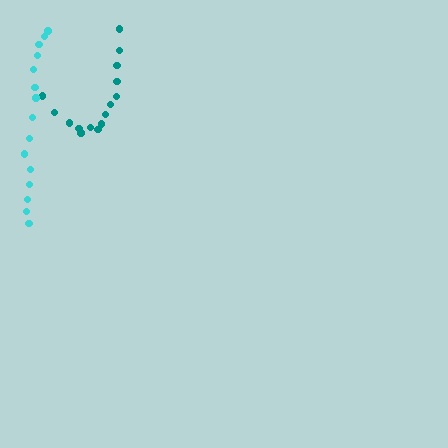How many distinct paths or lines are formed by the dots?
There are 2 distinct paths.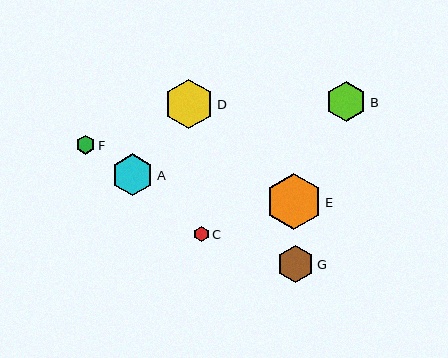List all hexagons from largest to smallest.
From largest to smallest: E, D, A, B, G, F, C.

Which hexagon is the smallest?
Hexagon C is the smallest with a size of approximately 16 pixels.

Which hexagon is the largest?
Hexagon E is the largest with a size of approximately 57 pixels.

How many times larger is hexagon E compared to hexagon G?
Hexagon E is approximately 1.5 times the size of hexagon G.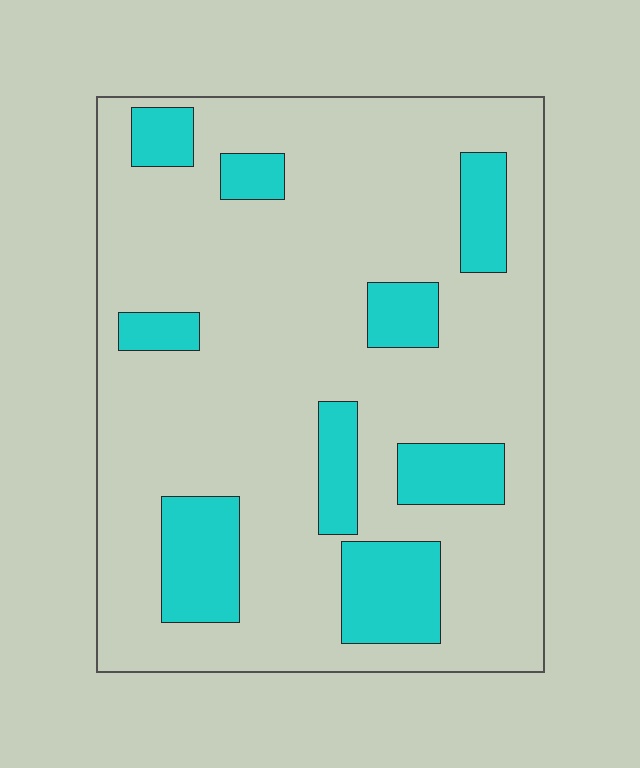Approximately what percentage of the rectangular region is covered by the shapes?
Approximately 20%.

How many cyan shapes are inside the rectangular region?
9.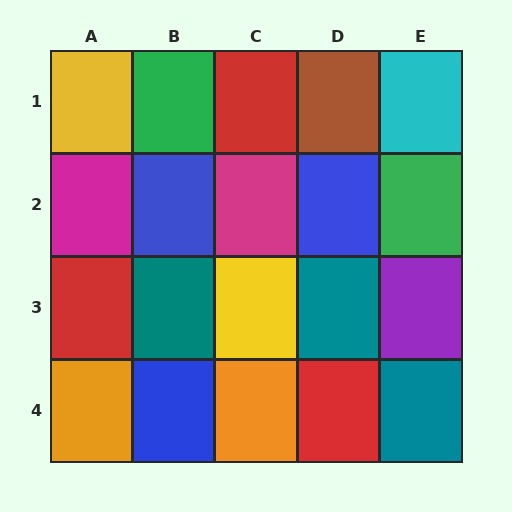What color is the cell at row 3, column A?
Red.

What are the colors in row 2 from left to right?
Magenta, blue, magenta, blue, green.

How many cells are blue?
3 cells are blue.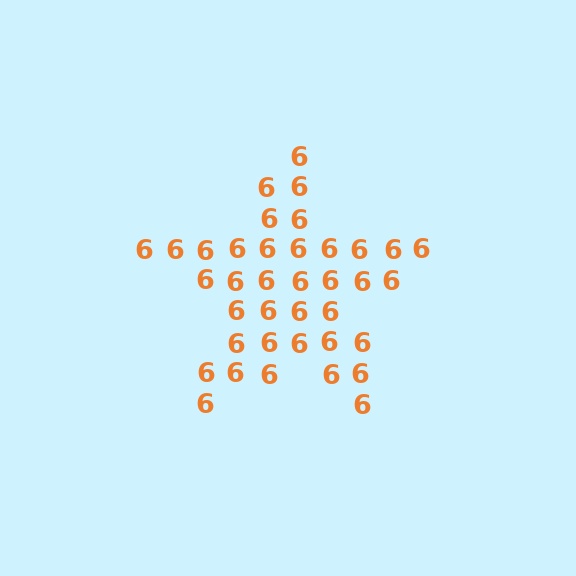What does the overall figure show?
The overall figure shows a star.